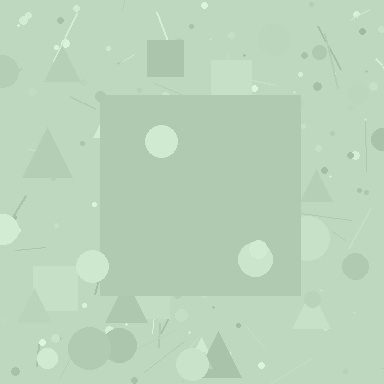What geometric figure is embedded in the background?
A square is embedded in the background.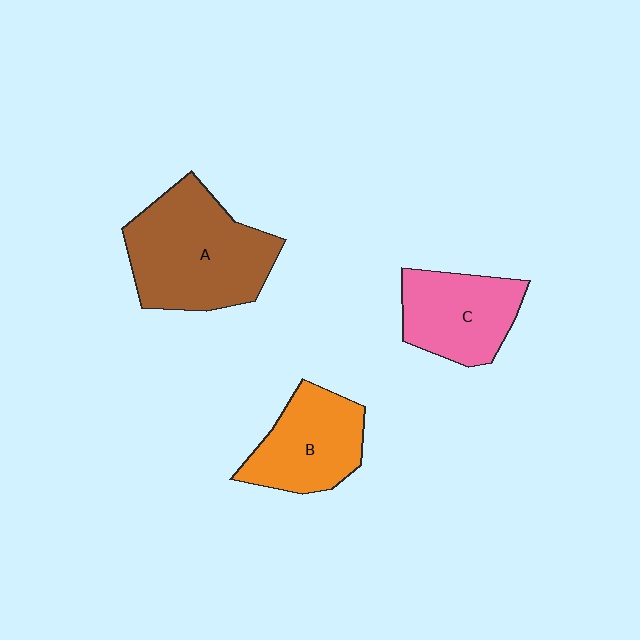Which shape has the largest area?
Shape A (brown).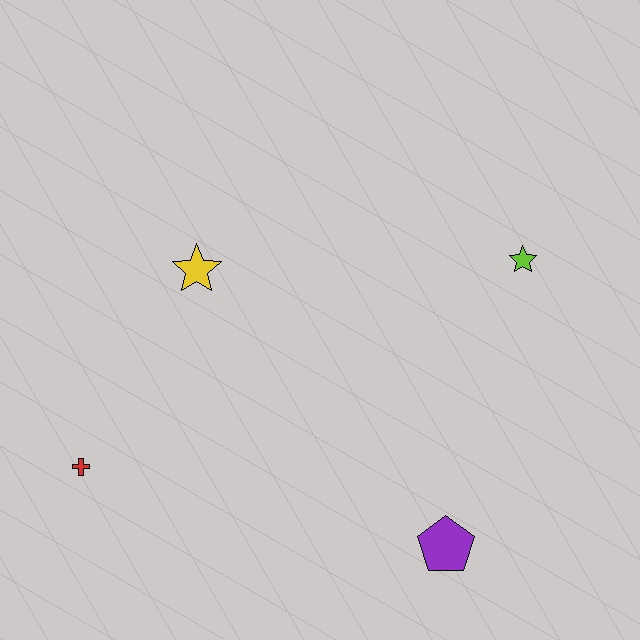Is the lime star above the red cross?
Yes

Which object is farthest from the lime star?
The red cross is farthest from the lime star.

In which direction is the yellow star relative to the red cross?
The yellow star is above the red cross.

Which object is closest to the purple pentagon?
The lime star is closest to the purple pentagon.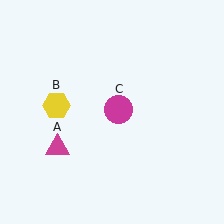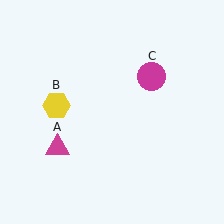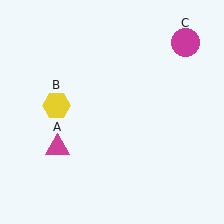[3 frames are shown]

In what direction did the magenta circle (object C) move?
The magenta circle (object C) moved up and to the right.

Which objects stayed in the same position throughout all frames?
Magenta triangle (object A) and yellow hexagon (object B) remained stationary.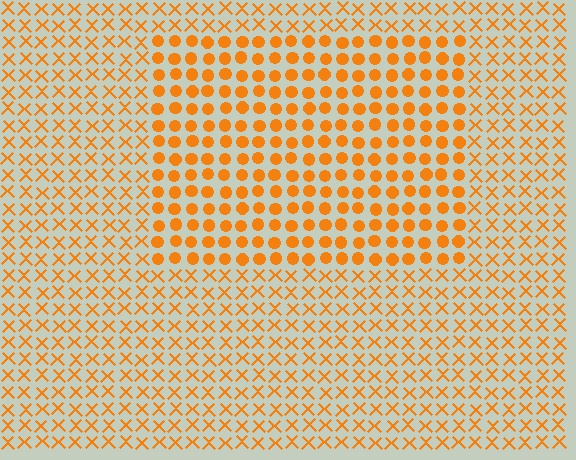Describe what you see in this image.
The image is filled with small orange elements arranged in a uniform grid. A rectangle-shaped region contains circles, while the surrounding area contains X marks. The boundary is defined purely by the change in element shape.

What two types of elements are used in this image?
The image uses circles inside the rectangle region and X marks outside it.